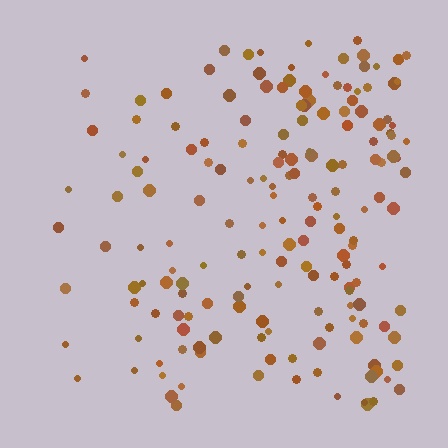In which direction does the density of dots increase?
From left to right, with the right side densest.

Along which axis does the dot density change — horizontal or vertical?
Horizontal.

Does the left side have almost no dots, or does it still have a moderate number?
Still a moderate number, just noticeably fewer than the right.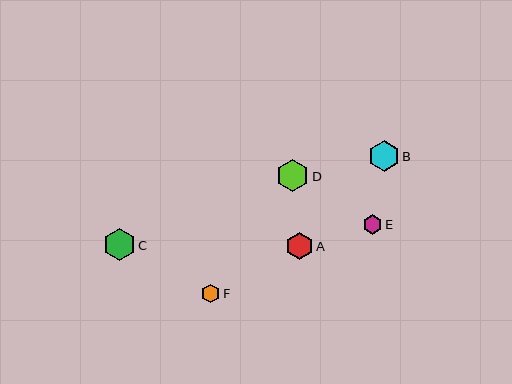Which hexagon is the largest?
Hexagon D is the largest with a size of approximately 32 pixels.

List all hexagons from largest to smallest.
From largest to smallest: D, C, B, A, E, F.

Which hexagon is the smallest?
Hexagon F is the smallest with a size of approximately 18 pixels.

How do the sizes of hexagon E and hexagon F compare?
Hexagon E and hexagon F are approximately the same size.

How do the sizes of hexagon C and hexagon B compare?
Hexagon C and hexagon B are approximately the same size.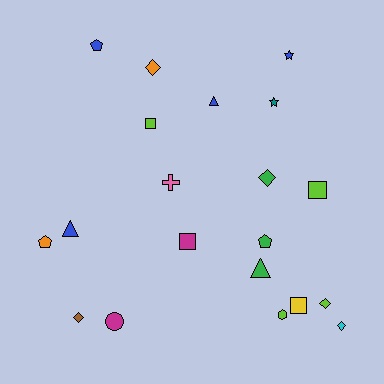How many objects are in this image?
There are 20 objects.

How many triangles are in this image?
There are 3 triangles.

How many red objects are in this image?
There are no red objects.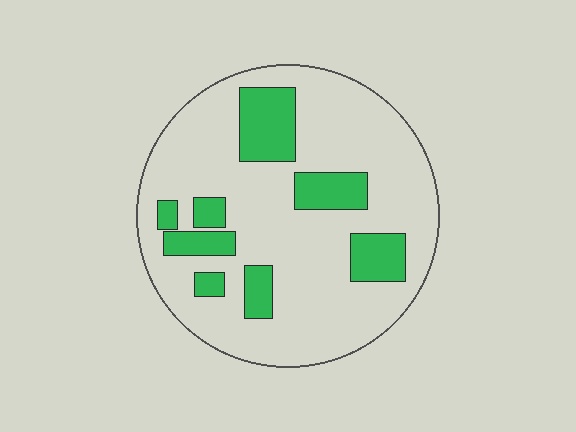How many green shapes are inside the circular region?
8.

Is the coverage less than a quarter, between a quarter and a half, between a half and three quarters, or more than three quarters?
Less than a quarter.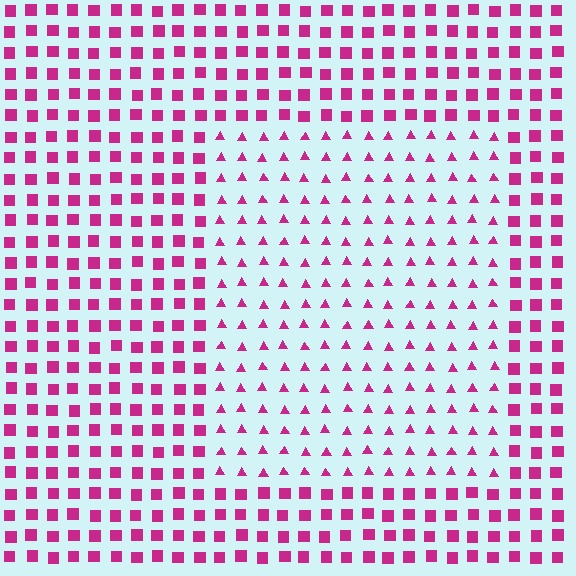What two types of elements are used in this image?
The image uses triangles inside the rectangle region and squares outside it.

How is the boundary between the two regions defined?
The boundary is defined by a change in element shape: triangles inside vs. squares outside. All elements share the same color and spacing.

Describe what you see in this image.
The image is filled with small magenta elements arranged in a uniform grid. A rectangle-shaped region contains triangles, while the surrounding area contains squares. The boundary is defined purely by the change in element shape.